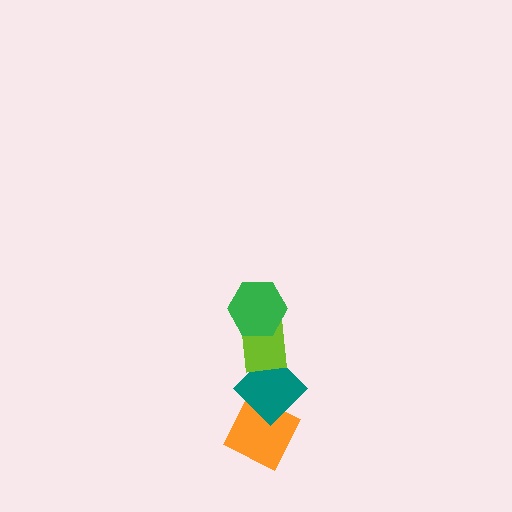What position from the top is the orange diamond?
The orange diamond is 4th from the top.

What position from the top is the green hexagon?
The green hexagon is 1st from the top.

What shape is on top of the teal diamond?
The lime rectangle is on top of the teal diamond.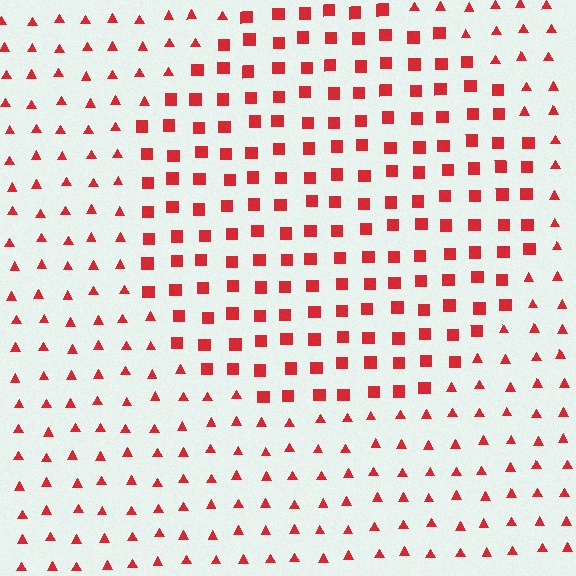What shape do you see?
I see a circle.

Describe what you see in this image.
The image is filled with small red elements arranged in a uniform grid. A circle-shaped region contains squares, while the surrounding area contains triangles. The boundary is defined purely by the change in element shape.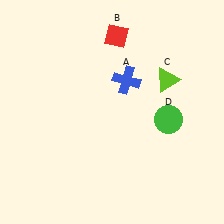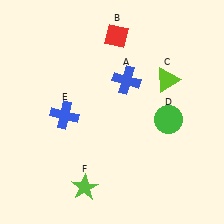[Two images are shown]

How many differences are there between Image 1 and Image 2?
There are 2 differences between the two images.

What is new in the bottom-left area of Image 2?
A lime star (F) was added in the bottom-left area of Image 2.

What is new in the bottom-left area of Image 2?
A blue cross (E) was added in the bottom-left area of Image 2.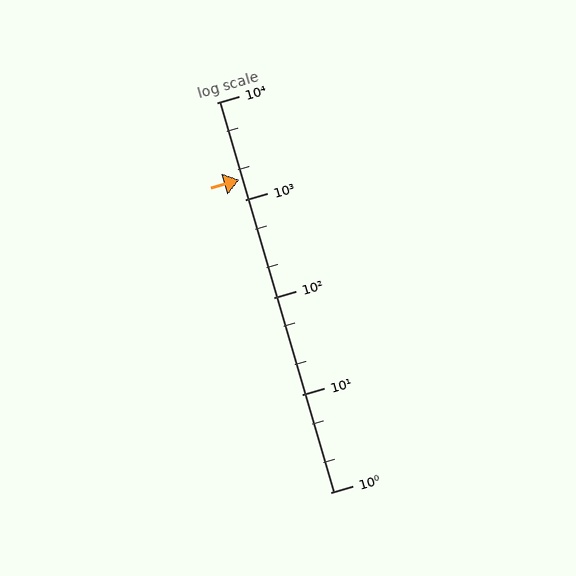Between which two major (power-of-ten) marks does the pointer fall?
The pointer is between 1000 and 10000.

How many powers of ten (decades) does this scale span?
The scale spans 4 decades, from 1 to 10000.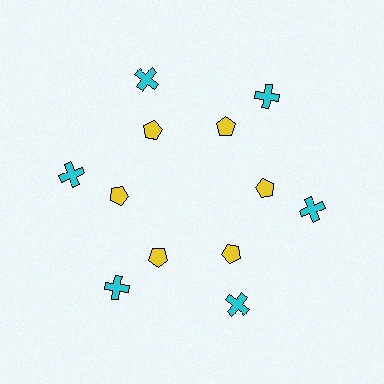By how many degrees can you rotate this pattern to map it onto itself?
The pattern maps onto itself every 60 degrees of rotation.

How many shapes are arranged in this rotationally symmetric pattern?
There are 12 shapes, arranged in 6 groups of 2.